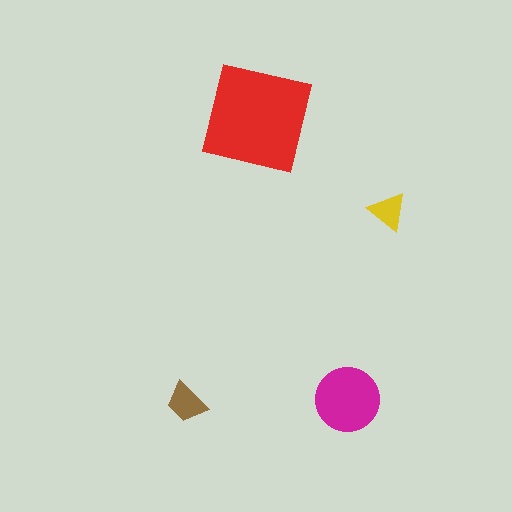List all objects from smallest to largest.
The yellow triangle, the brown trapezoid, the magenta circle, the red square.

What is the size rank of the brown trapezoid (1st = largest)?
3rd.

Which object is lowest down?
The brown trapezoid is bottommost.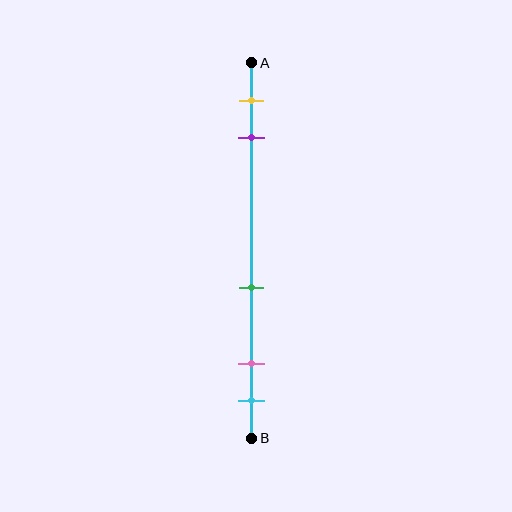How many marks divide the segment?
There are 5 marks dividing the segment.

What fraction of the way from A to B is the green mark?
The green mark is approximately 60% (0.6) of the way from A to B.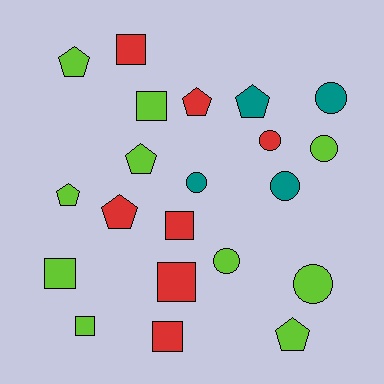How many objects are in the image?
There are 21 objects.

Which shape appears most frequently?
Pentagon, with 7 objects.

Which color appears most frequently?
Lime, with 10 objects.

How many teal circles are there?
There are 3 teal circles.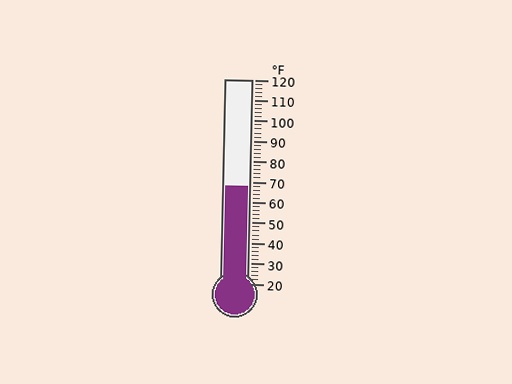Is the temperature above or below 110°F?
The temperature is below 110°F.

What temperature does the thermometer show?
The thermometer shows approximately 68°F.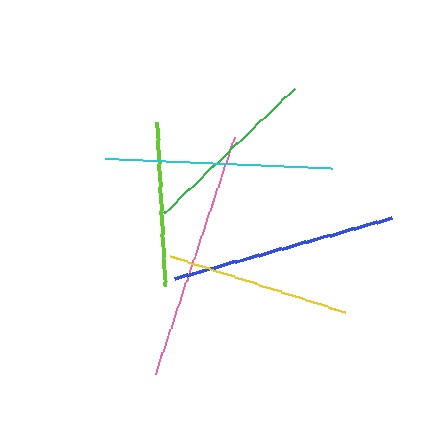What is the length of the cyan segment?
The cyan segment is approximately 228 pixels long.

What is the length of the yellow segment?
The yellow segment is approximately 184 pixels long.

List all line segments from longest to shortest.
From longest to shortest: pink, cyan, blue, yellow, green, lime.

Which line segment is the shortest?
The lime line is the shortest at approximately 164 pixels.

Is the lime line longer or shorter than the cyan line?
The cyan line is longer than the lime line.